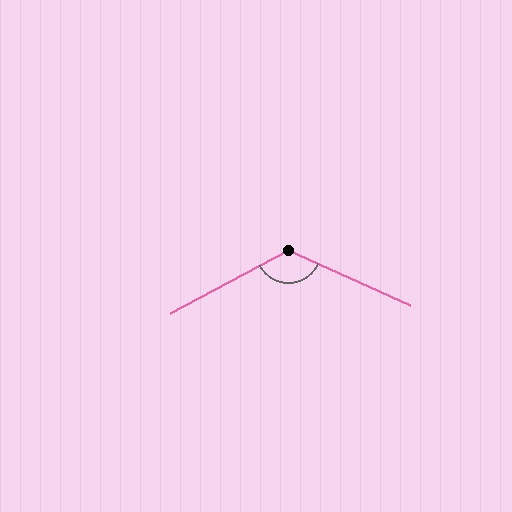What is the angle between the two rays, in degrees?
Approximately 127 degrees.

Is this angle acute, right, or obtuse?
It is obtuse.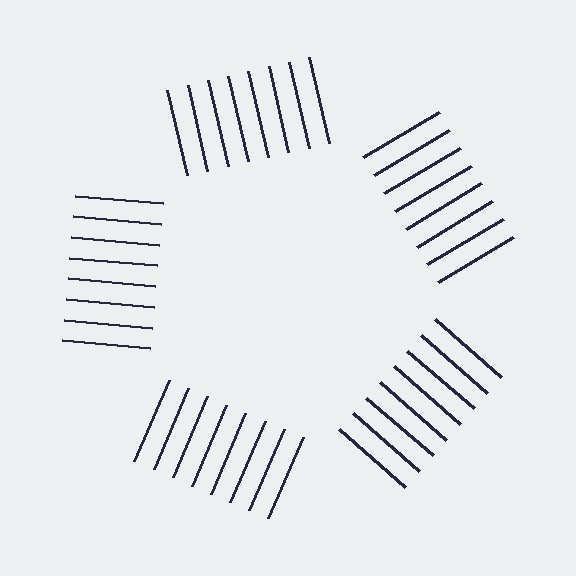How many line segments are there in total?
40 — 8 along each of the 5 edges.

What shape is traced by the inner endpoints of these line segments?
An illusory pentagon — the line segments terminate on its edges but no continuous stroke is drawn.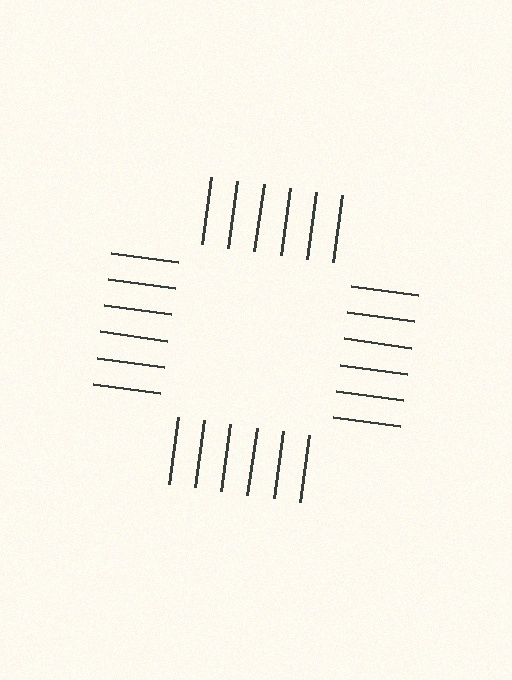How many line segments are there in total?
24 — 6 along each of the 4 edges.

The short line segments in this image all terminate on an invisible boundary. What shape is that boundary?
An illusory square — the line segments terminate on its edges but no continuous stroke is drawn.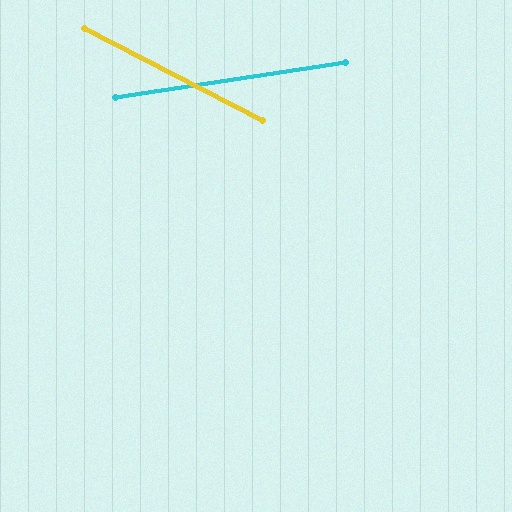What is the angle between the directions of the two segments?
Approximately 36 degrees.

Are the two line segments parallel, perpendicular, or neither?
Neither parallel nor perpendicular — they differ by about 36°.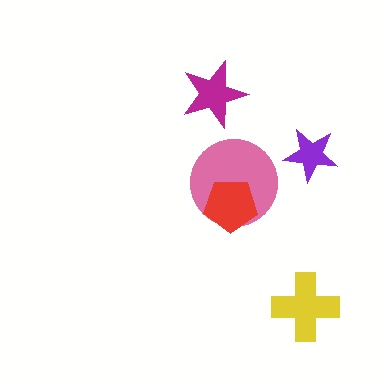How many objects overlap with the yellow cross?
0 objects overlap with the yellow cross.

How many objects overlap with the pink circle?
1 object overlaps with the pink circle.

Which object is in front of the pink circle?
The red pentagon is in front of the pink circle.